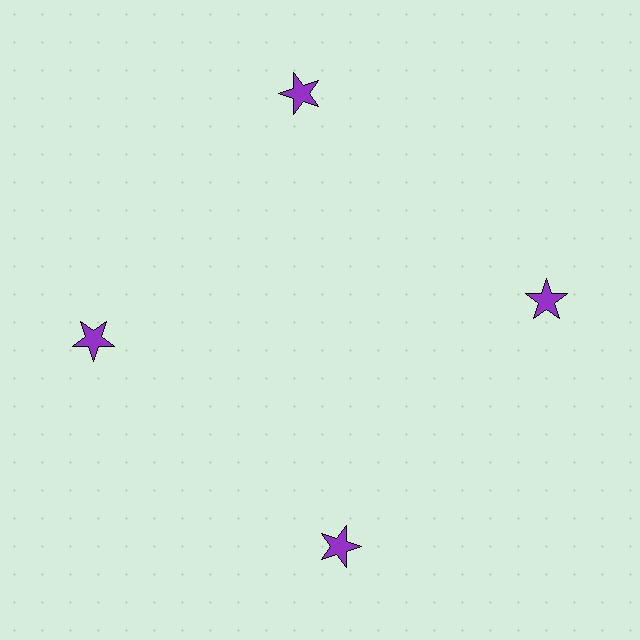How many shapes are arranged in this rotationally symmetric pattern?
There are 4 shapes, arranged in 4 groups of 1.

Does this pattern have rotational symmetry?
Yes, this pattern has 4-fold rotational symmetry. It looks the same after rotating 90 degrees around the center.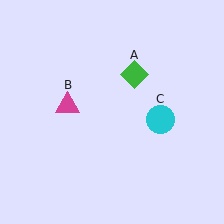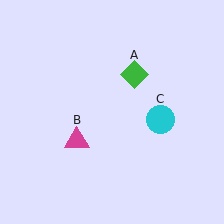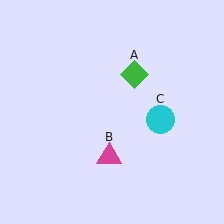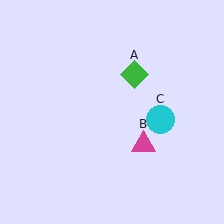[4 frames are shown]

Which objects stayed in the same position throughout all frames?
Green diamond (object A) and cyan circle (object C) remained stationary.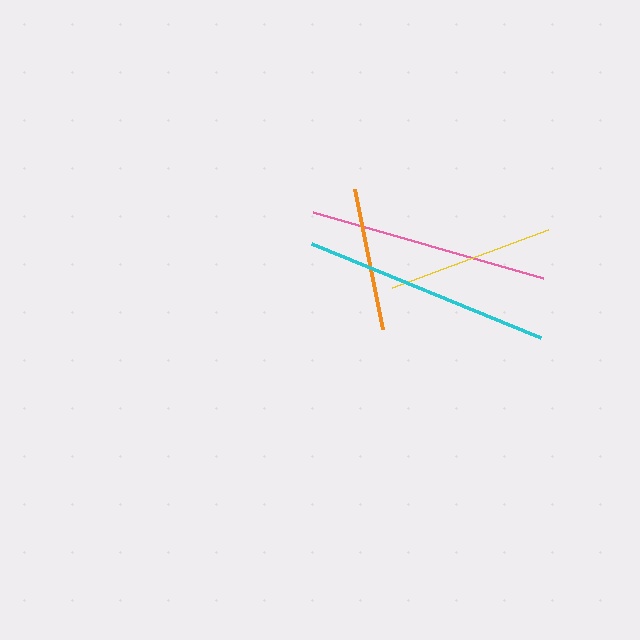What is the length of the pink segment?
The pink segment is approximately 239 pixels long.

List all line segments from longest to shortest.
From longest to shortest: cyan, pink, yellow, orange.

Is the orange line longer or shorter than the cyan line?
The cyan line is longer than the orange line.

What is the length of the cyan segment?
The cyan segment is approximately 248 pixels long.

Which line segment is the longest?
The cyan line is the longest at approximately 248 pixels.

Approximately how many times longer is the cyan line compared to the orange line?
The cyan line is approximately 1.7 times the length of the orange line.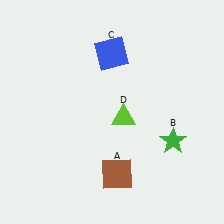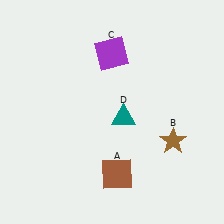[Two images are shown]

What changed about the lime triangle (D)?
In Image 1, D is lime. In Image 2, it changed to teal.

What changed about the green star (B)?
In Image 1, B is green. In Image 2, it changed to brown.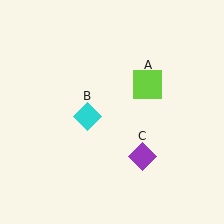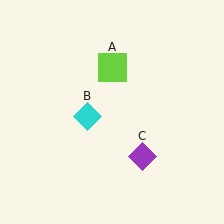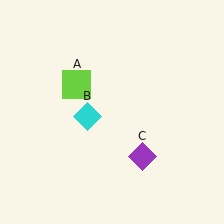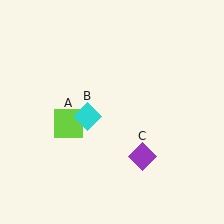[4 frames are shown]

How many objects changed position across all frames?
1 object changed position: lime square (object A).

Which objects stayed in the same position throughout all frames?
Cyan diamond (object B) and purple diamond (object C) remained stationary.